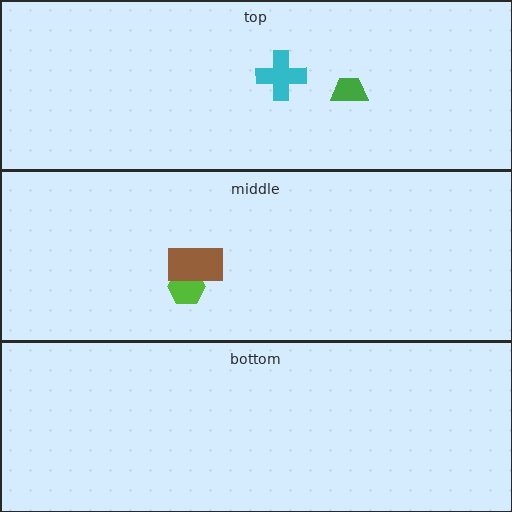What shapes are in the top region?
The cyan cross, the green trapezoid.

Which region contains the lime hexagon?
The middle region.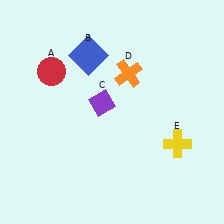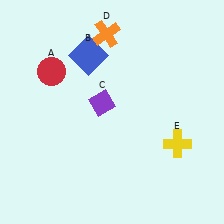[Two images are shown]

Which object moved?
The orange cross (D) moved up.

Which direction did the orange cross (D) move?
The orange cross (D) moved up.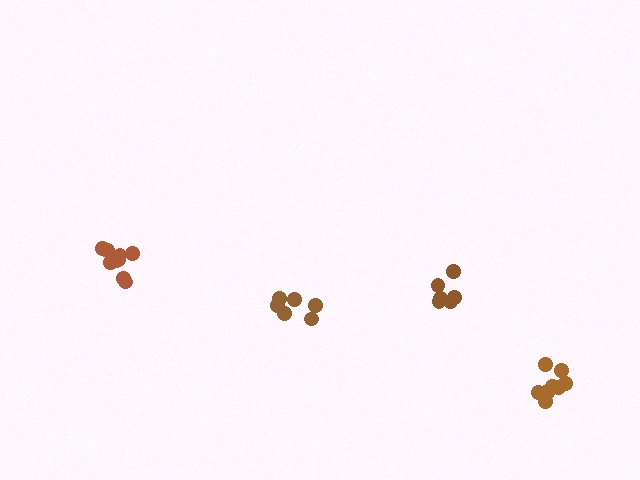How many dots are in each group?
Group 1: 6 dots, Group 2: 6 dots, Group 3: 10 dots, Group 4: 9 dots (31 total).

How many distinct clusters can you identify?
There are 4 distinct clusters.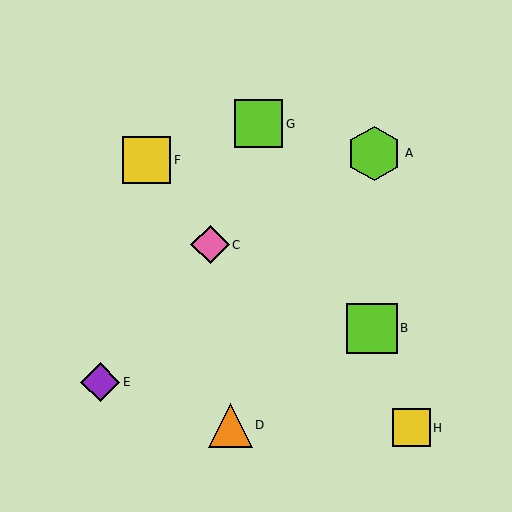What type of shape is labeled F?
Shape F is a yellow square.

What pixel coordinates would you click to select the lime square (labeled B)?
Click at (372, 328) to select the lime square B.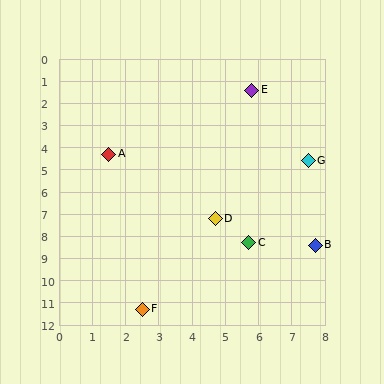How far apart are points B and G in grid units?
Points B and G are about 3.8 grid units apart.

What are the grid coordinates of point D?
Point D is at approximately (4.7, 7.2).